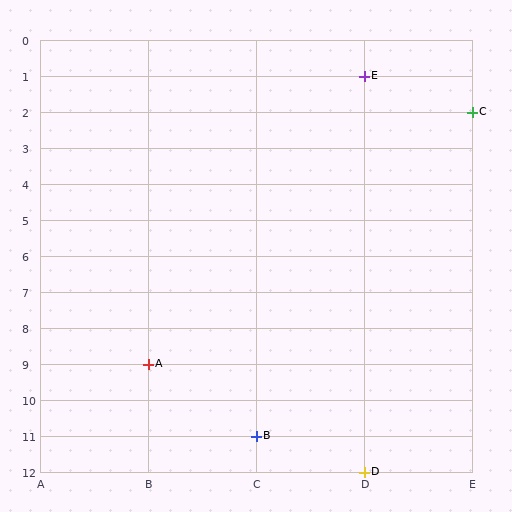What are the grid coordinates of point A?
Point A is at grid coordinates (B, 9).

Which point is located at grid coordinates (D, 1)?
Point E is at (D, 1).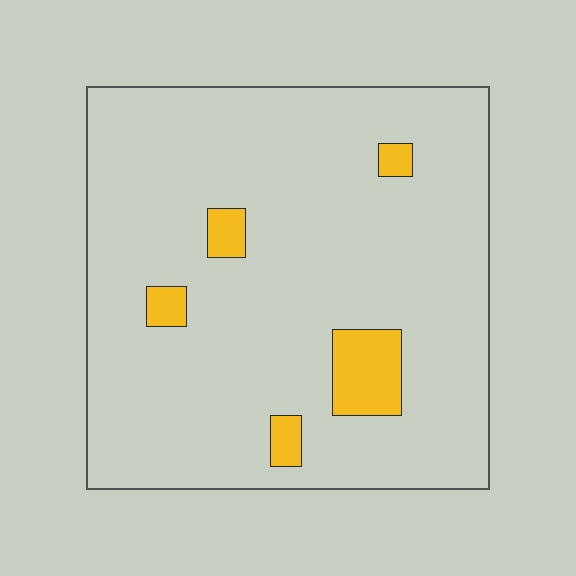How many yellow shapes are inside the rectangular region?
5.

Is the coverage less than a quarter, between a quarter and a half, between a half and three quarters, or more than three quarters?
Less than a quarter.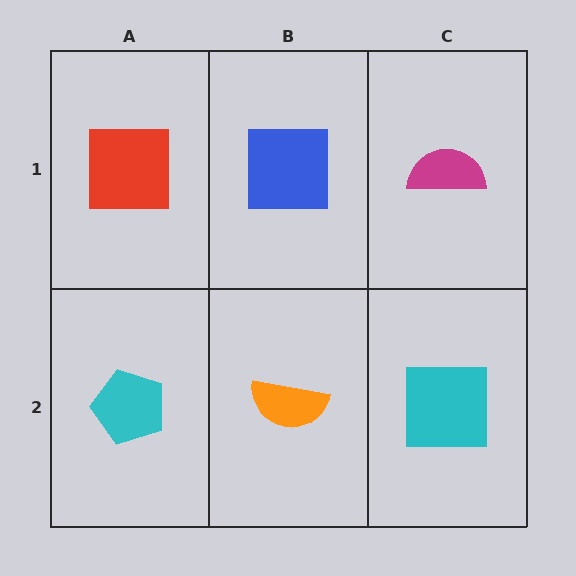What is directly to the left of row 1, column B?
A red square.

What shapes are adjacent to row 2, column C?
A magenta semicircle (row 1, column C), an orange semicircle (row 2, column B).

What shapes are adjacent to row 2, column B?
A blue square (row 1, column B), a cyan pentagon (row 2, column A), a cyan square (row 2, column C).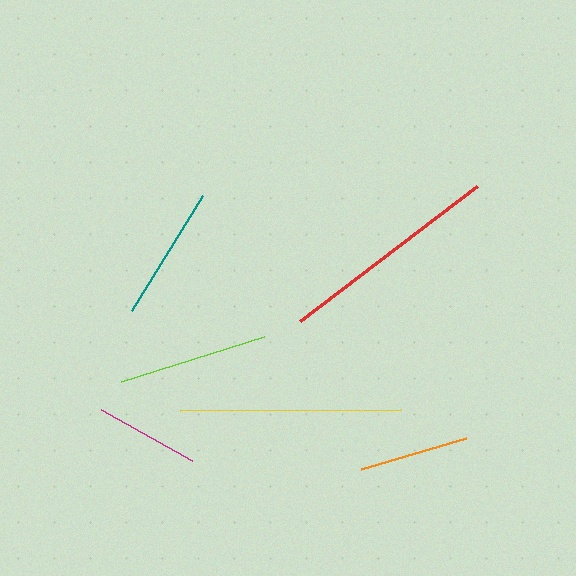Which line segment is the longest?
The red line is the longest at approximately 223 pixels.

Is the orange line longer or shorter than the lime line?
The lime line is longer than the orange line.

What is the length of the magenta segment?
The magenta segment is approximately 104 pixels long.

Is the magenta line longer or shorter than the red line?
The red line is longer than the magenta line.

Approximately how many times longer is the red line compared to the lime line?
The red line is approximately 1.5 times the length of the lime line.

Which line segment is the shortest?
The magenta line is the shortest at approximately 104 pixels.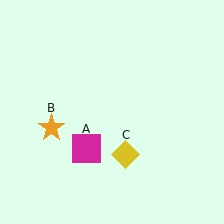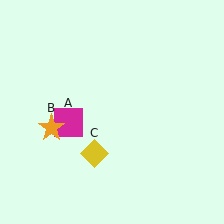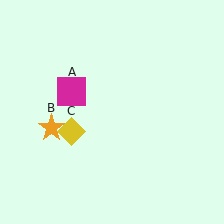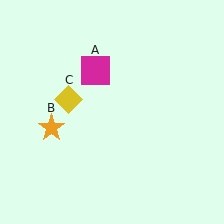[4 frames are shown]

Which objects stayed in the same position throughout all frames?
Orange star (object B) remained stationary.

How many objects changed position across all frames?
2 objects changed position: magenta square (object A), yellow diamond (object C).